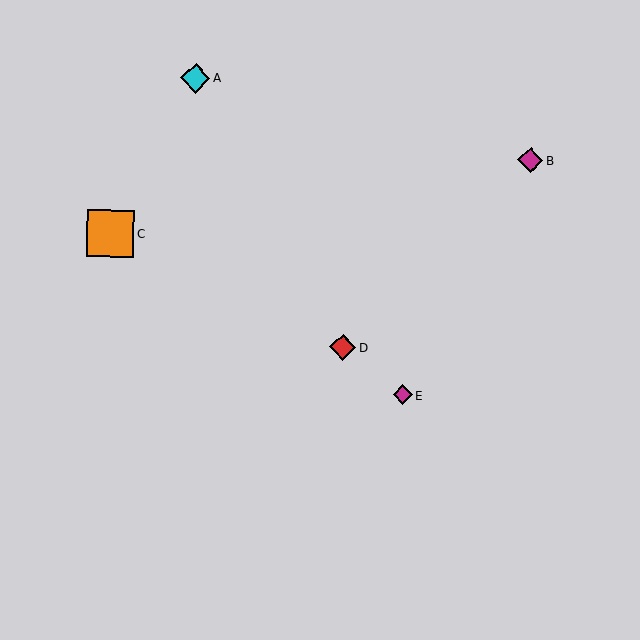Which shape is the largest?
The orange square (labeled C) is the largest.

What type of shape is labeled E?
Shape E is a magenta diamond.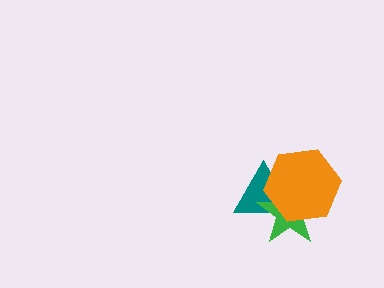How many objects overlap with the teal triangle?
2 objects overlap with the teal triangle.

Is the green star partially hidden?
Yes, it is partially covered by another shape.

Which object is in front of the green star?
The orange hexagon is in front of the green star.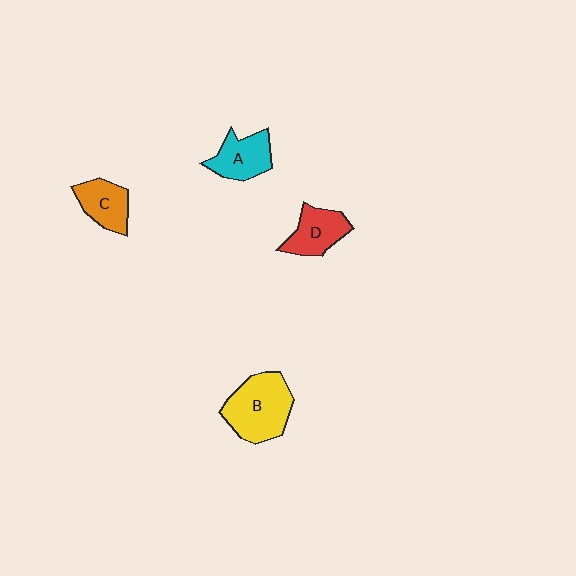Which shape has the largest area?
Shape B (yellow).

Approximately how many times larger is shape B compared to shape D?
Approximately 1.6 times.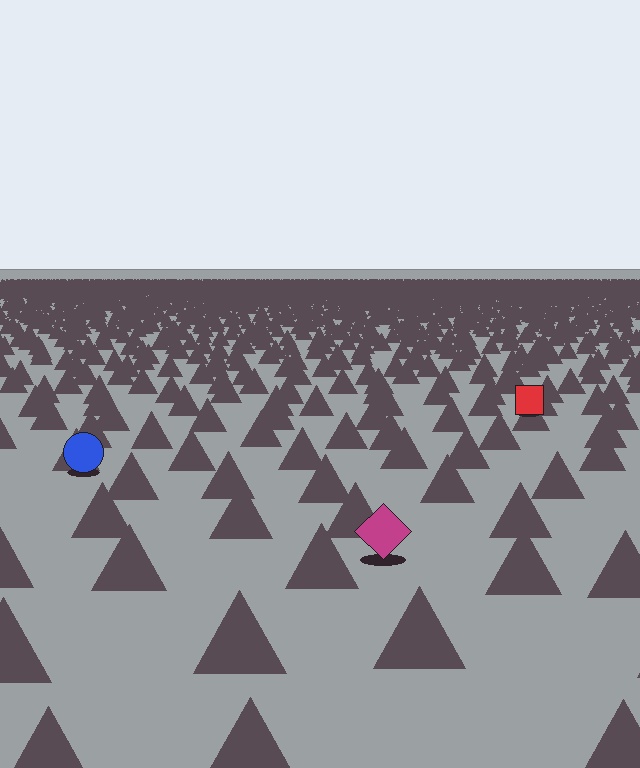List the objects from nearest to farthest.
From nearest to farthest: the magenta diamond, the blue circle, the red square.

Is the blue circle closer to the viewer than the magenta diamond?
No. The magenta diamond is closer — you can tell from the texture gradient: the ground texture is coarser near it.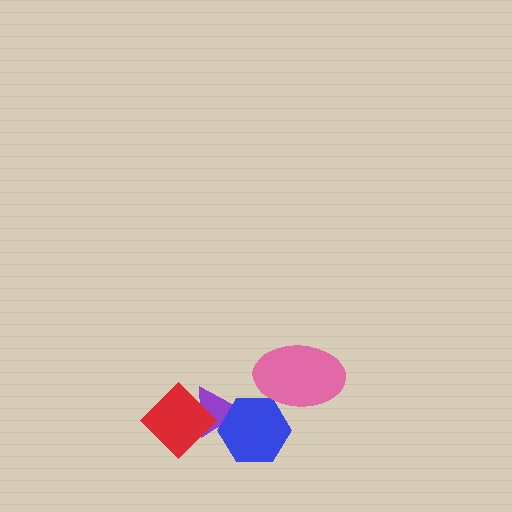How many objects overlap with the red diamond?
1 object overlaps with the red diamond.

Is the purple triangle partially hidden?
Yes, it is partially covered by another shape.